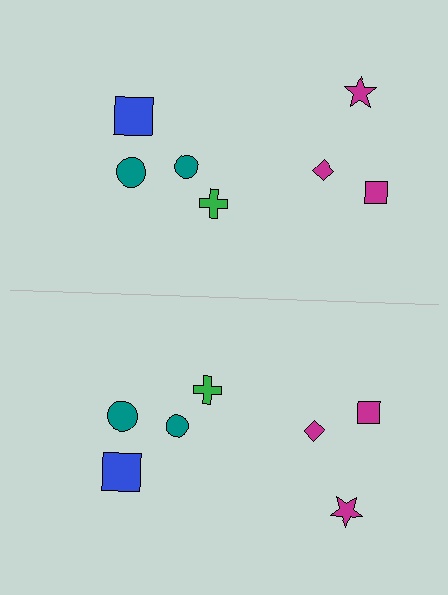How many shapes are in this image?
There are 14 shapes in this image.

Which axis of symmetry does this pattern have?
The pattern has a horizontal axis of symmetry running through the center of the image.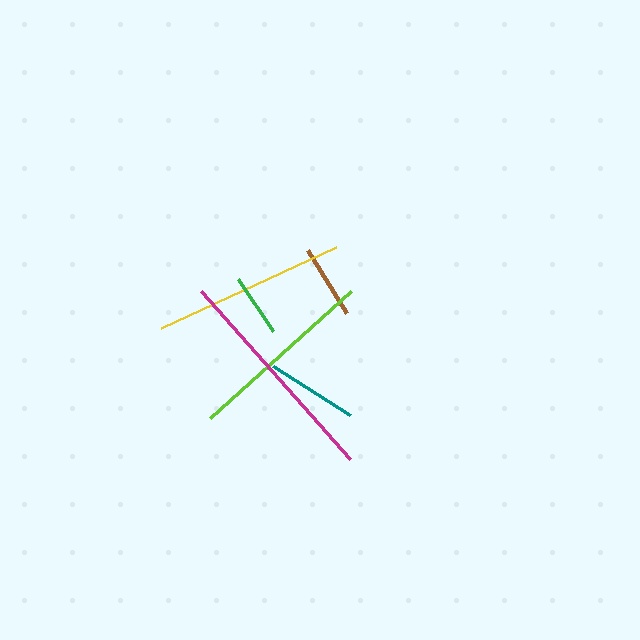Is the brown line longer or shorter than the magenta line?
The magenta line is longer than the brown line.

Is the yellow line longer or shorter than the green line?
The yellow line is longer than the green line.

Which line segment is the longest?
The magenta line is the longest at approximately 224 pixels.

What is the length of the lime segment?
The lime segment is approximately 190 pixels long.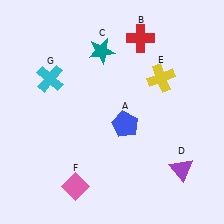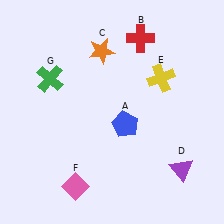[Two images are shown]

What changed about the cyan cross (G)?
In Image 1, G is cyan. In Image 2, it changed to green.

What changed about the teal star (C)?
In Image 1, C is teal. In Image 2, it changed to orange.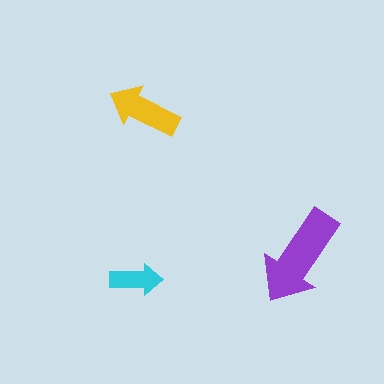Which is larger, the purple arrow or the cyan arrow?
The purple one.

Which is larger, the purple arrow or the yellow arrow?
The purple one.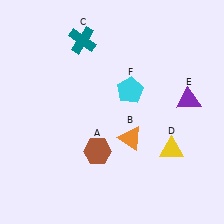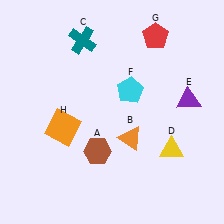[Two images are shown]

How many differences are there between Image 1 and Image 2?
There are 2 differences between the two images.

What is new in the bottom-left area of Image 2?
An orange square (H) was added in the bottom-left area of Image 2.